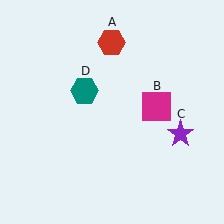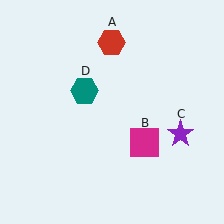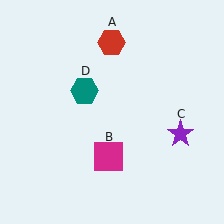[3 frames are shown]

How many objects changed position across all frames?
1 object changed position: magenta square (object B).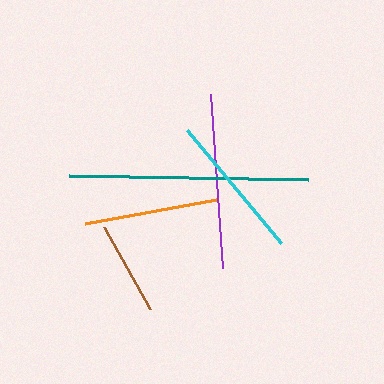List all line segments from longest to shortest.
From longest to shortest: teal, purple, cyan, orange, brown.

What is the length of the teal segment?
The teal segment is approximately 239 pixels long.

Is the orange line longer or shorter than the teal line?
The teal line is longer than the orange line.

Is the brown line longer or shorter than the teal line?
The teal line is longer than the brown line.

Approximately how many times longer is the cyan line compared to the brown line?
The cyan line is approximately 1.6 times the length of the brown line.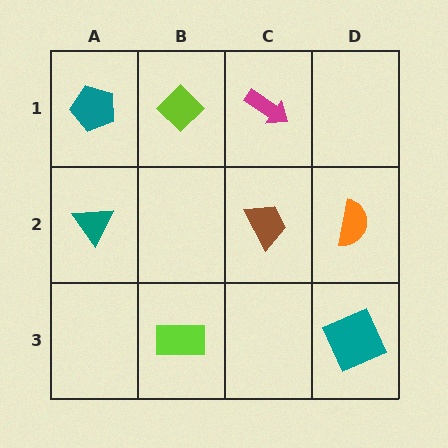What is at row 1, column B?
A lime diamond.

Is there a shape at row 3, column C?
No, that cell is empty.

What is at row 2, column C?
A brown trapezoid.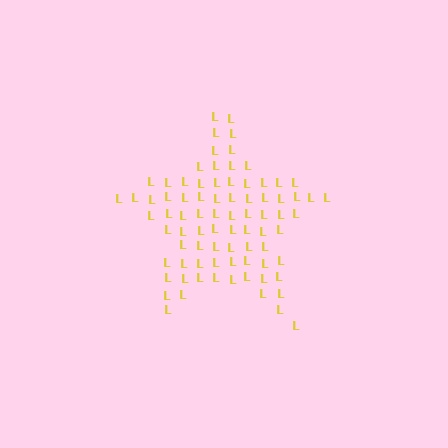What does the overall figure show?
The overall figure shows a star.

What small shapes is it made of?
It is made of small letter L's.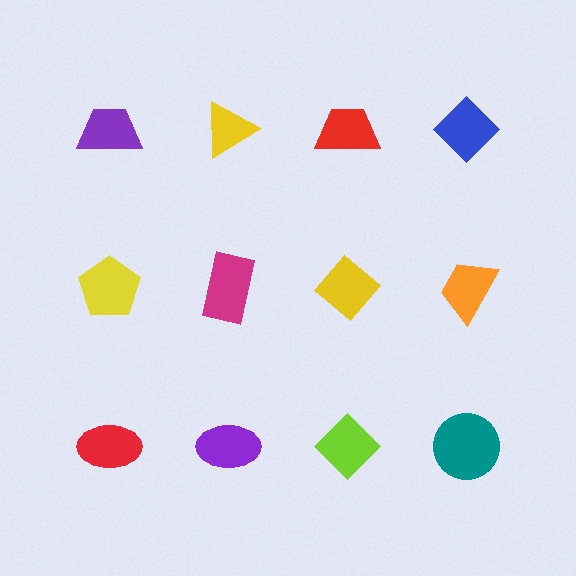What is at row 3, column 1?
A red ellipse.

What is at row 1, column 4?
A blue diamond.